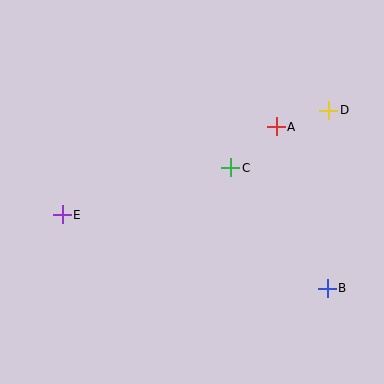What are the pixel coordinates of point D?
Point D is at (329, 110).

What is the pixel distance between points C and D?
The distance between C and D is 114 pixels.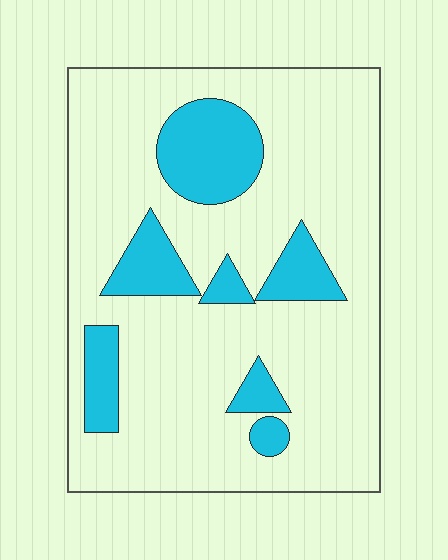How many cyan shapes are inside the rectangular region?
7.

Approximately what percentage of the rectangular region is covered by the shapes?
Approximately 20%.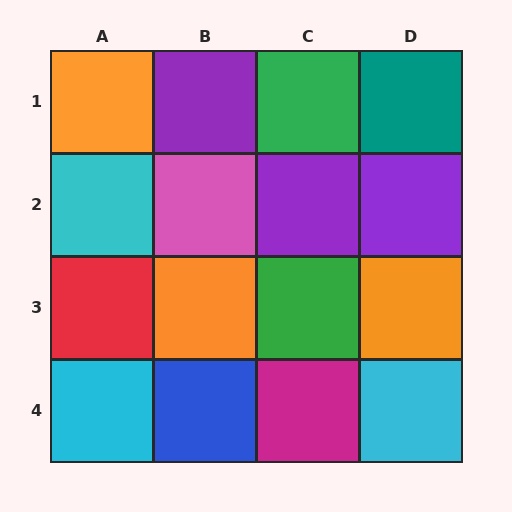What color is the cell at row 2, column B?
Pink.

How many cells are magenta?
1 cell is magenta.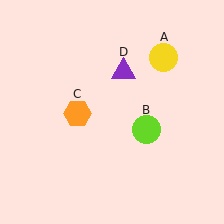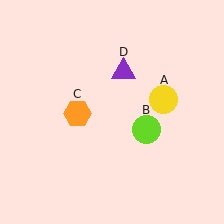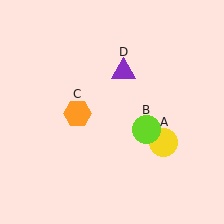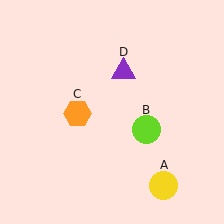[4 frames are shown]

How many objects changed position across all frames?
1 object changed position: yellow circle (object A).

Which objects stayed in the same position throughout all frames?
Lime circle (object B) and orange hexagon (object C) and purple triangle (object D) remained stationary.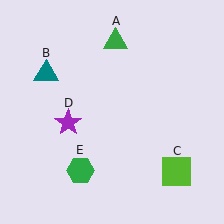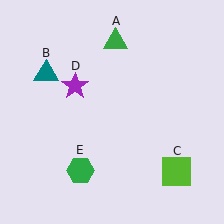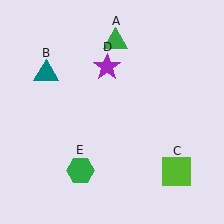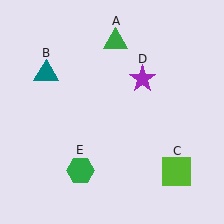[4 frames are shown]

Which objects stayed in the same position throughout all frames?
Green triangle (object A) and teal triangle (object B) and lime square (object C) and green hexagon (object E) remained stationary.